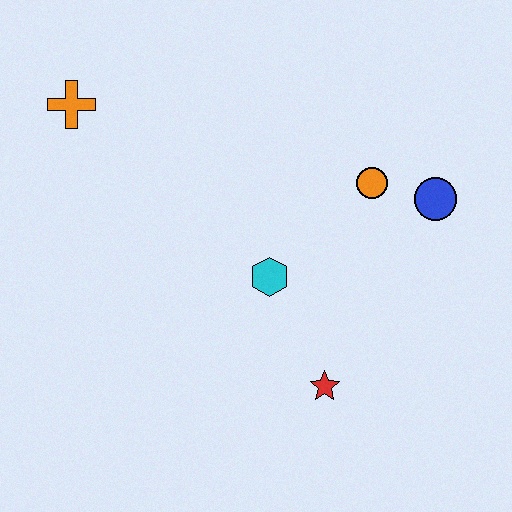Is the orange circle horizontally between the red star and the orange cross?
No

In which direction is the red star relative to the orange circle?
The red star is below the orange circle.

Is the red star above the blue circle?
No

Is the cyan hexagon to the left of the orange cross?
No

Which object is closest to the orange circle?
The blue circle is closest to the orange circle.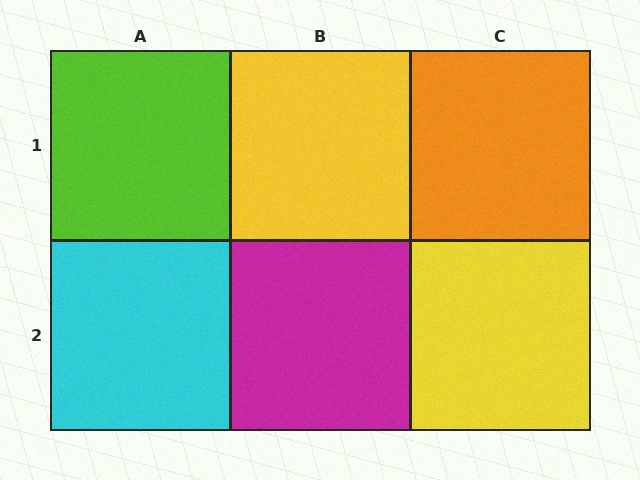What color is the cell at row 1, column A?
Lime.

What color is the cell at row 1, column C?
Orange.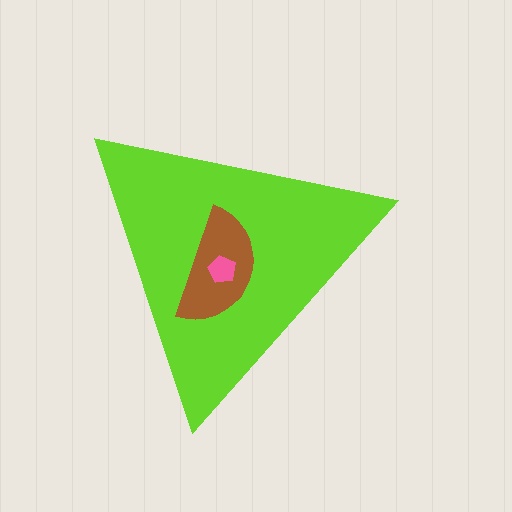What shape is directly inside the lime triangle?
The brown semicircle.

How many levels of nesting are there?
3.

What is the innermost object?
The pink pentagon.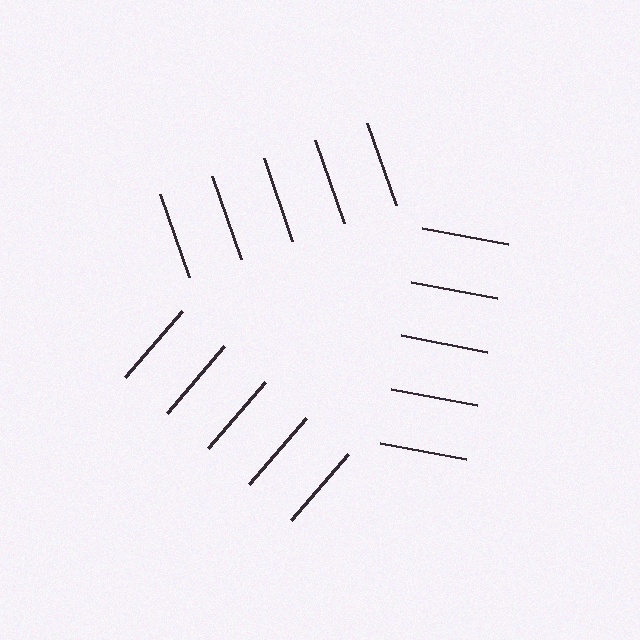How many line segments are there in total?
15 — 5 along each of the 3 edges.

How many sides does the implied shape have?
3 sides — the line-ends trace a triangle.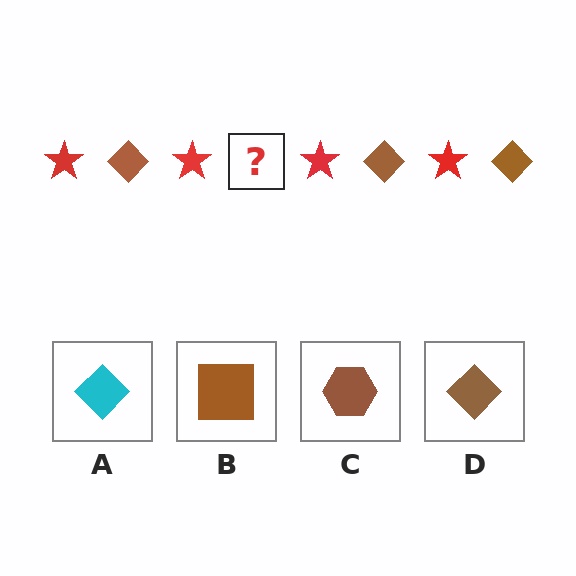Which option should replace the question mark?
Option D.